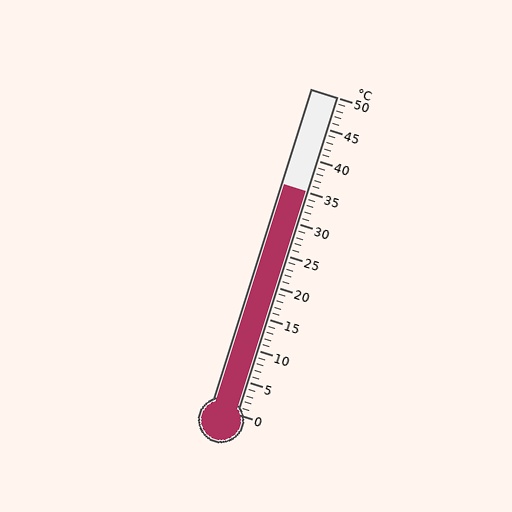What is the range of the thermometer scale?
The thermometer scale ranges from 0°C to 50°C.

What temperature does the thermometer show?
The thermometer shows approximately 35°C.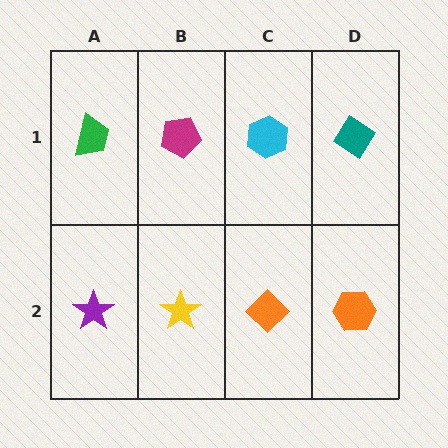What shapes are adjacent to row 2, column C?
A cyan hexagon (row 1, column C), a yellow star (row 2, column B), an orange hexagon (row 2, column D).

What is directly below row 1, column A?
A purple star.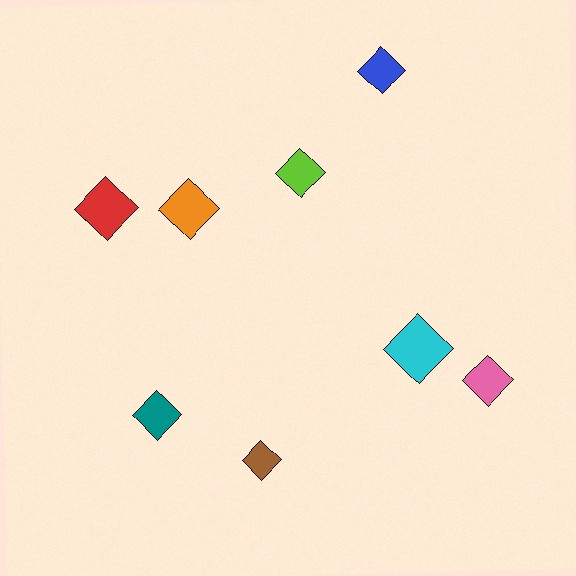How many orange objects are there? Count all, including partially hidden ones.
There is 1 orange object.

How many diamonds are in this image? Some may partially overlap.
There are 8 diamonds.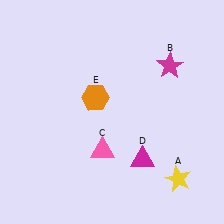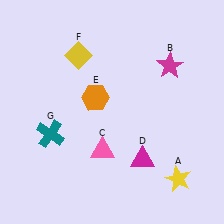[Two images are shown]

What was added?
A yellow diamond (F), a teal cross (G) were added in Image 2.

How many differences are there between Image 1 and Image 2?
There are 2 differences between the two images.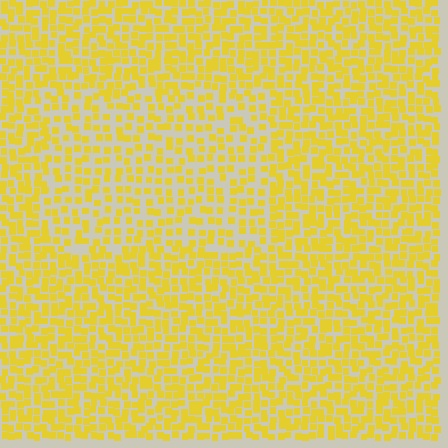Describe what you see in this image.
The image contains small yellow elements arranged at two different densities. A rectangle-shaped region is visible where the elements are less densely packed than the surrounding area.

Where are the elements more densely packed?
The elements are more densely packed outside the rectangle boundary.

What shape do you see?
I see a rectangle.